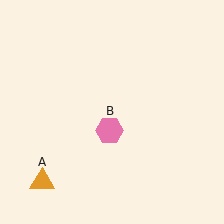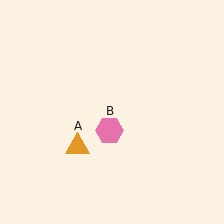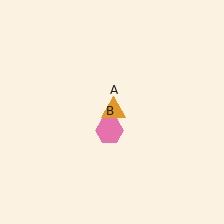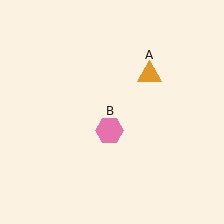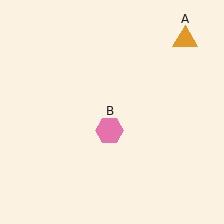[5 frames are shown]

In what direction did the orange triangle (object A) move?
The orange triangle (object A) moved up and to the right.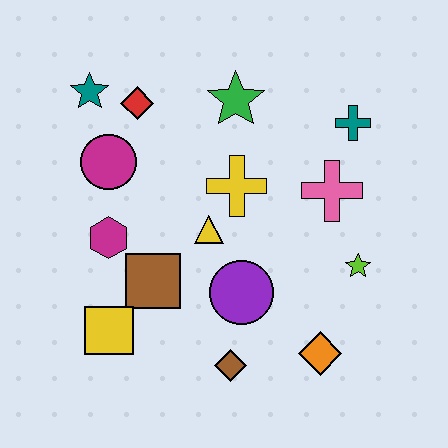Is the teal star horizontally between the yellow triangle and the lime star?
No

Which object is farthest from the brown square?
The teal cross is farthest from the brown square.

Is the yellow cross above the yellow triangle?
Yes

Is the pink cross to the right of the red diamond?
Yes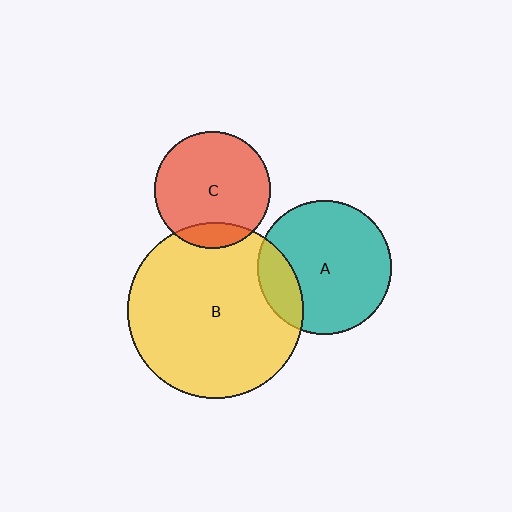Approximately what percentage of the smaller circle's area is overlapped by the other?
Approximately 20%.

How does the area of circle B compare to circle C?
Approximately 2.3 times.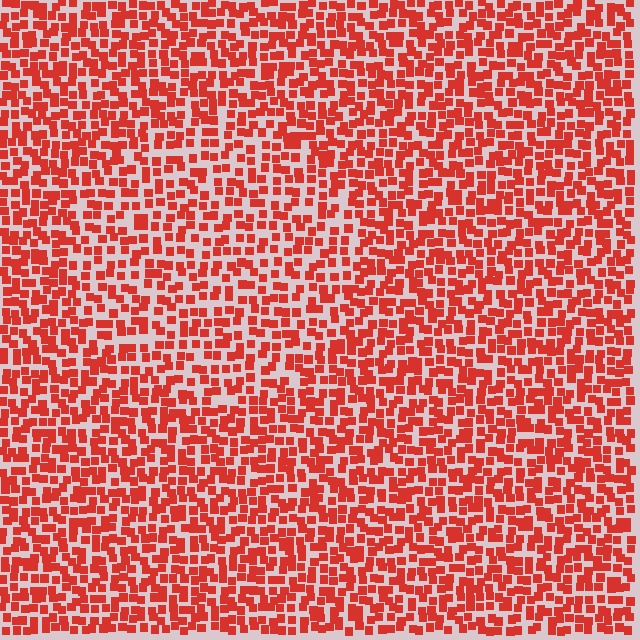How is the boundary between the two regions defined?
The boundary is defined by a change in element density (approximately 1.4x ratio). All elements are the same color, size, and shape.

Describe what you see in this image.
The image contains small red elements arranged at two different densities. A circle-shaped region is visible where the elements are less densely packed than the surrounding area.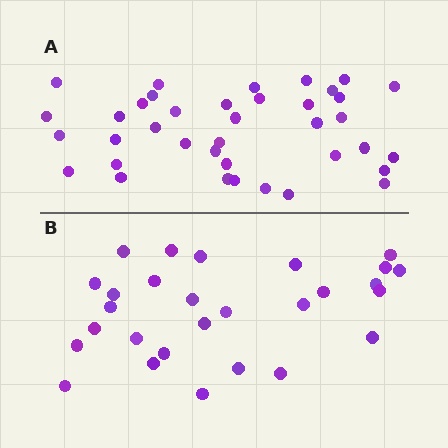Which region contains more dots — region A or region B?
Region A (the top region) has more dots.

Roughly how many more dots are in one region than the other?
Region A has roughly 10 or so more dots than region B.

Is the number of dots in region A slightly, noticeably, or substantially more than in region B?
Region A has noticeably more, but not dramatically so. The ratio is roughly 1.4 to 1.